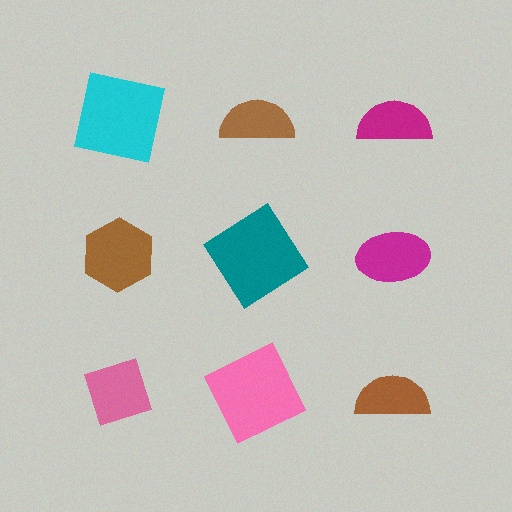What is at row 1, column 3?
A magenta semicircle.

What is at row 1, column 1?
A cyan square.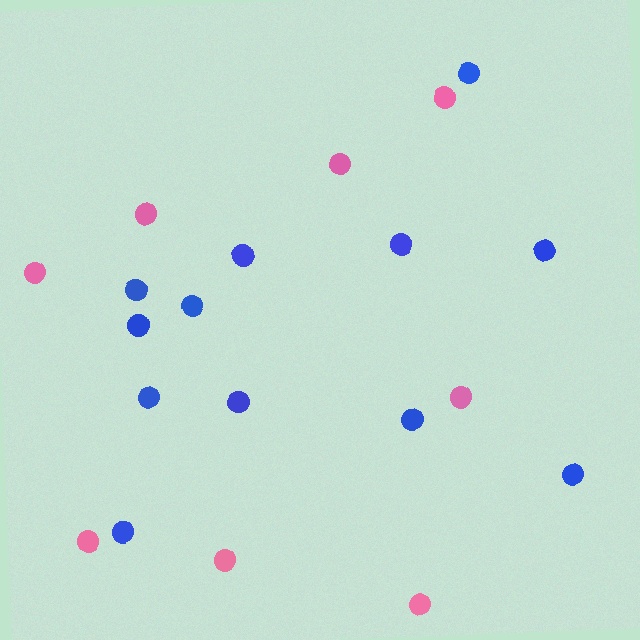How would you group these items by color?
There are 2 groups: one group of blue circles (12) and one group of pink circles (8).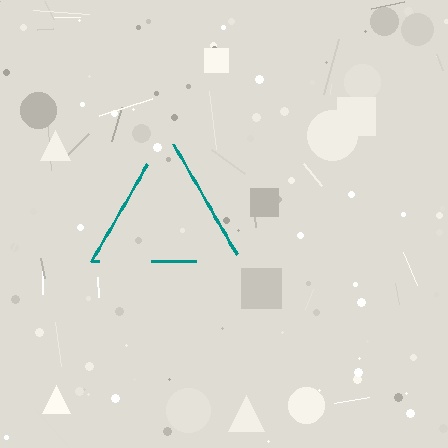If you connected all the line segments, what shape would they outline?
They would outline a triangle.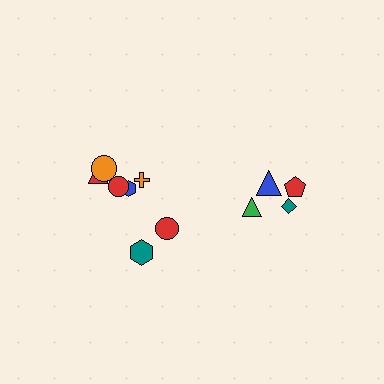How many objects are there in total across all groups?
There are 11 objects.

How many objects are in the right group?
There are 4 objects.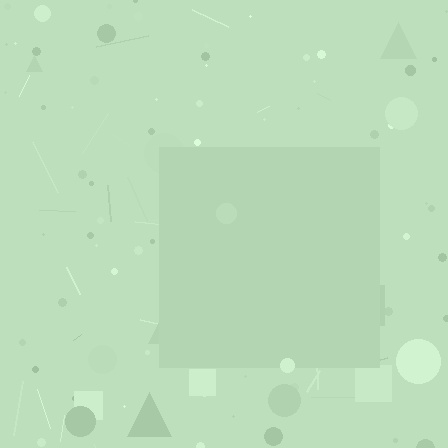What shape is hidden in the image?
A square is hidden in the image.